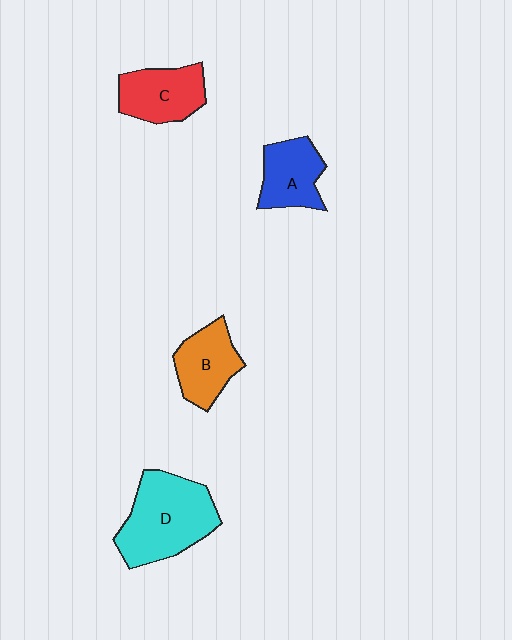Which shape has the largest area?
Shape D (cyan).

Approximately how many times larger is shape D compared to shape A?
Approximately 1.7 times.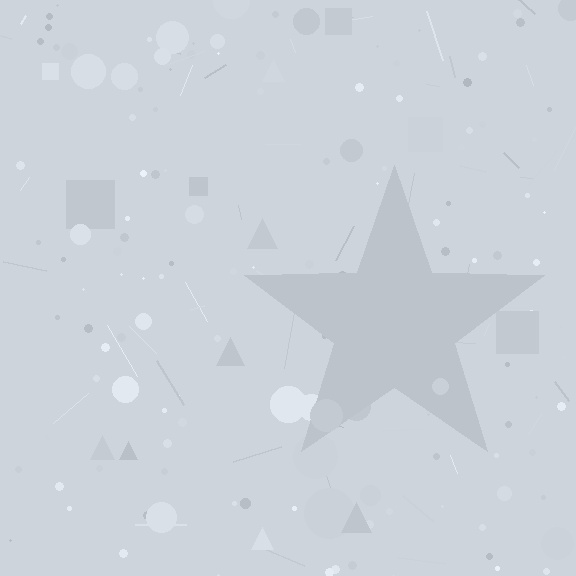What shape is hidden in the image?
A star is hidden in the image.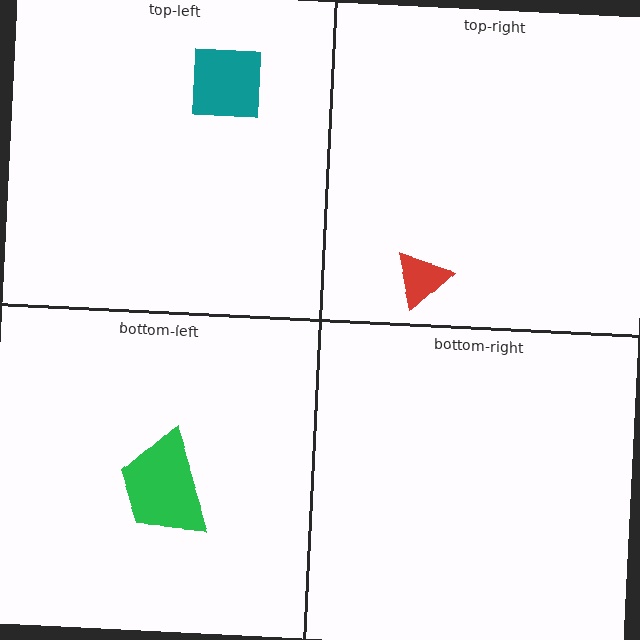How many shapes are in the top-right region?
1.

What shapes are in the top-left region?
The teal square.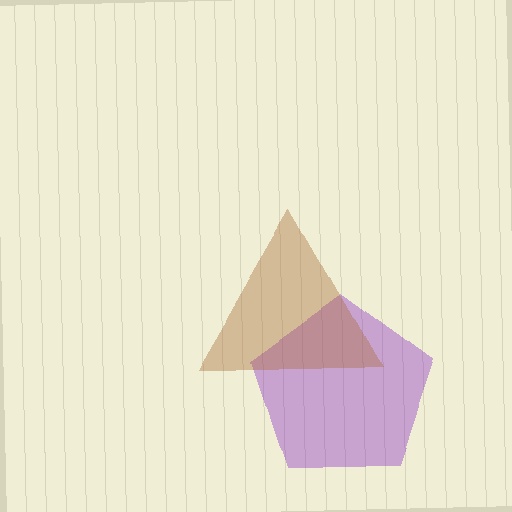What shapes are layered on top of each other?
The layered shapes are: a purple pentagon, a brown triangle.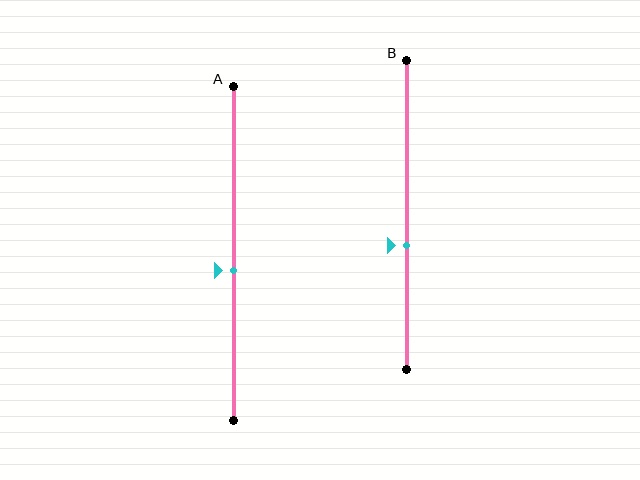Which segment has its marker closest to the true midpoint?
Segment A has its marker closest to the true midpoint.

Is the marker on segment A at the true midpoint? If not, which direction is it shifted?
No, the marker on segment A is shifted downward by about 5% of the segment length.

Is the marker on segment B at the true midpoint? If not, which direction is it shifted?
No, the marker on segment B is shifted downward by about 10% of the segment length.